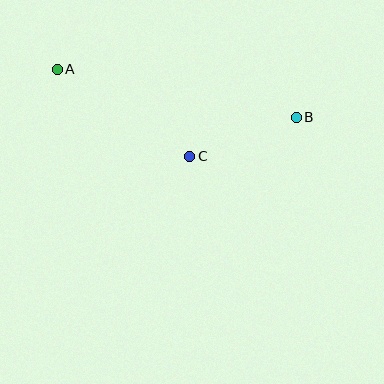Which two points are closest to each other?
Points B and C are closest to each other.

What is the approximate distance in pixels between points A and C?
The distance between A and C is approximately 159 pixels.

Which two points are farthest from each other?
Points A and B are farthest from each other.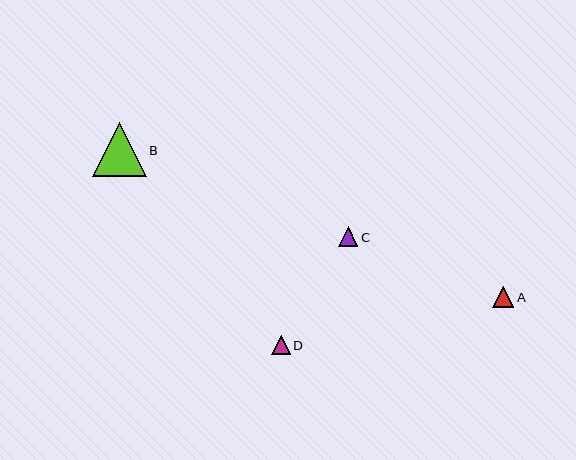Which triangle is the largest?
Triangle B is the largest with a size of approximately 54 pixels.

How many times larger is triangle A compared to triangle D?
Triangle A is approximately 1.2 times the size of triangle D.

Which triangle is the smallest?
Triangle D is the smallest with a size of approximately 18 pixels.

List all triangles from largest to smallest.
From largest to smallest: B, A, C, D.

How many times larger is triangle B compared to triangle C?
Triangle B is approximately 2.8 times the size of triangle C.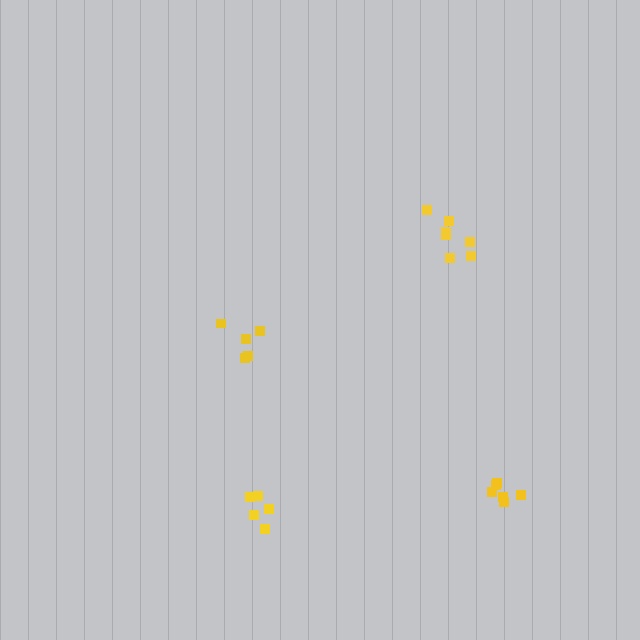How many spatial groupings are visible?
There are 4 spatial groupings.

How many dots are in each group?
Group 1: 5 dots, Group 2: 5 dots, Group 3: 6 dots, Group 4: 7 dots (23 total).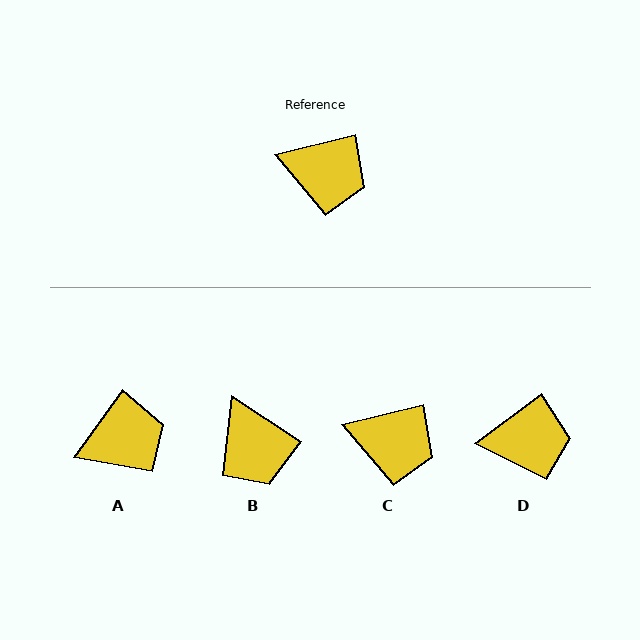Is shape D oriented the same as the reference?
No, it is off by about 23 degrees.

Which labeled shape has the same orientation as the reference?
C.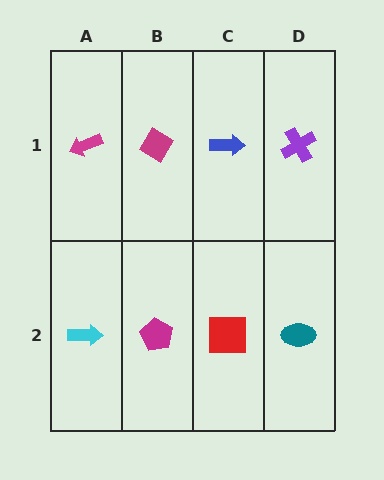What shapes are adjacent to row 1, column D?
A teal ellipse (row 2, column D), a blue arrow (row 1, column C).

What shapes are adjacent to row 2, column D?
A purple cross (row 1, column D), a red square (row 2, column C).